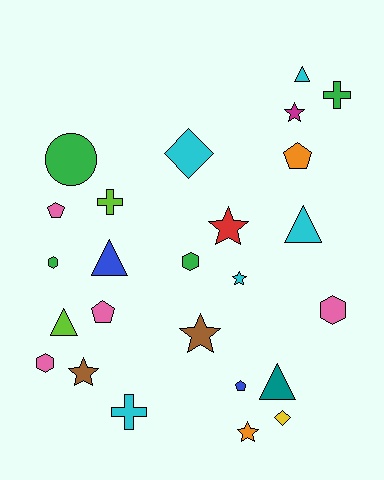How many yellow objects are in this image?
There is 1 yellow object.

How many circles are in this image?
There is 1 circle.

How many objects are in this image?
There are 25 objects.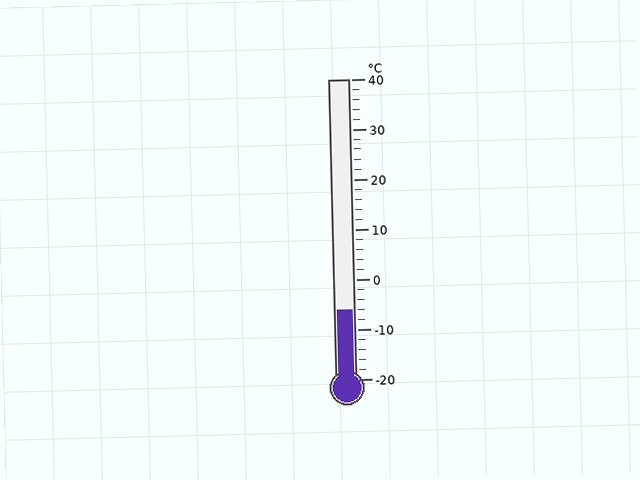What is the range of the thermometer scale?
The thermometer scale ranges from -20°C to 40°C.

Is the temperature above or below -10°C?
The temperature is above -10°C.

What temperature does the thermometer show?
The thermometer shows approximately -6°C.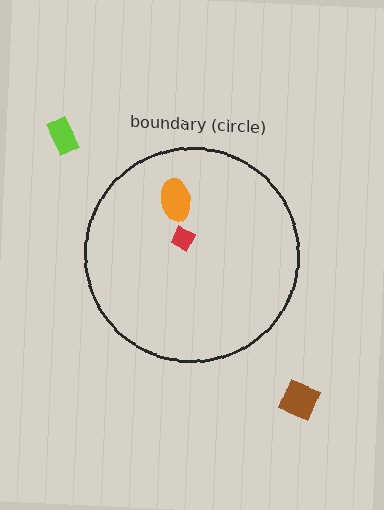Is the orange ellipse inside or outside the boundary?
Inside.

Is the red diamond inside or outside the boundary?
Inside.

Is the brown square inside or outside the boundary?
Outside.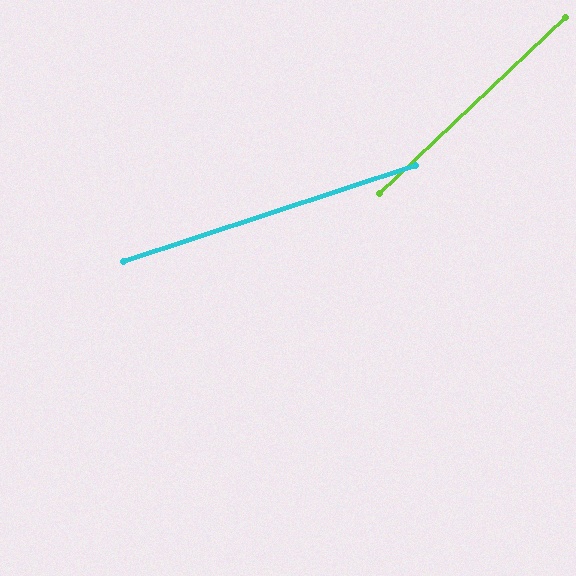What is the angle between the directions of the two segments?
Approximately 25 degrees.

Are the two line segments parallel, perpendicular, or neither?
Neither parallel nor perpendicular — they differ by about 25°.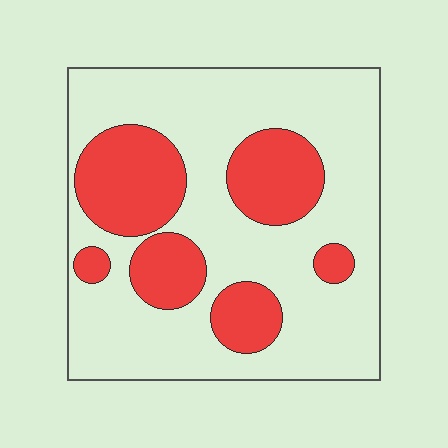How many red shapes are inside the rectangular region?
6.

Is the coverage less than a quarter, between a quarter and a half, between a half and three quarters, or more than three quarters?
Between a quarter and a half.